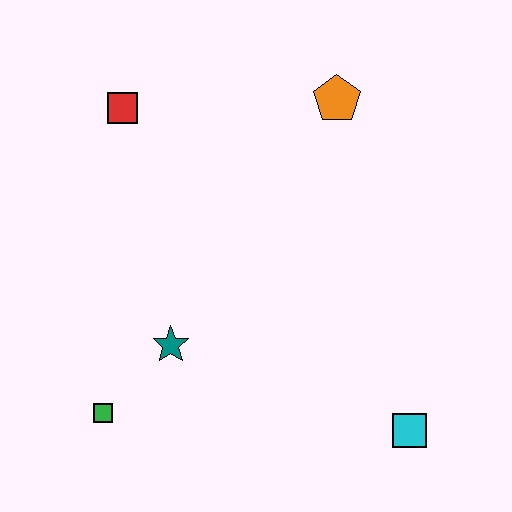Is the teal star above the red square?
No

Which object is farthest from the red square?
The cyan square is farthest from the red square.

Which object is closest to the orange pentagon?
The red square is closest to the orange pentagon.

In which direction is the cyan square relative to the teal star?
The cyan square is to the right of the teal star.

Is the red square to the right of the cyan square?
No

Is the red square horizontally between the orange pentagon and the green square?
Yes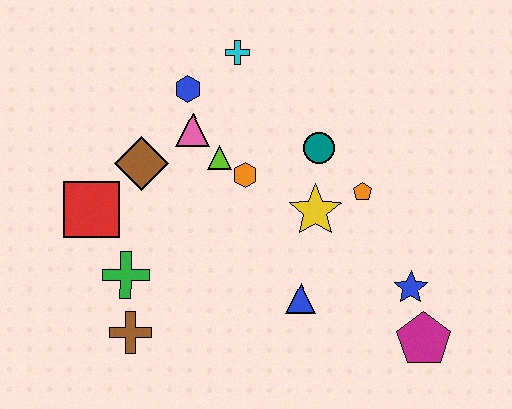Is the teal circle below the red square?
No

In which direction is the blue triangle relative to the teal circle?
The blue triangle is below the teal circle.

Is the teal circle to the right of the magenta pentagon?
No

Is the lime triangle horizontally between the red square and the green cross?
No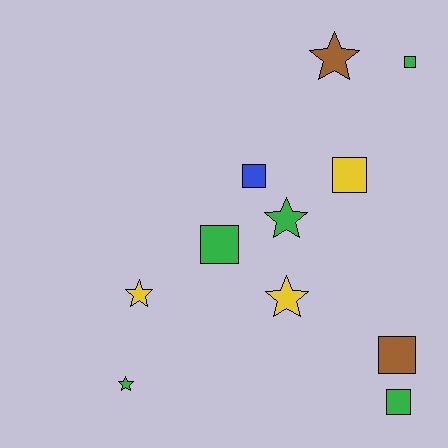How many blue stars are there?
There are no blue stars.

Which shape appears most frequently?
Square, with 6 objects.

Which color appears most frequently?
Green, with 5 objects.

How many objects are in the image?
There are 11 objects.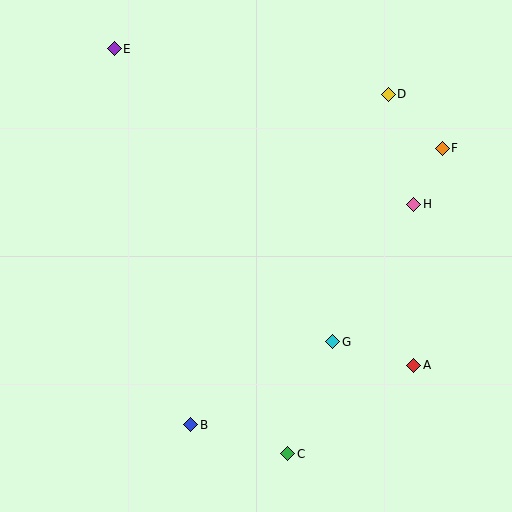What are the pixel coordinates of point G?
Point G is at (333, 342).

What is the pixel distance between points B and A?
The distance between B and A is 231 pixels.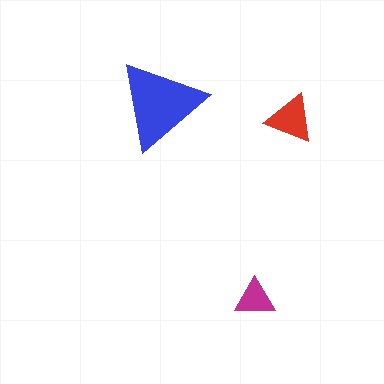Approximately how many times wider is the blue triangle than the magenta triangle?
About 2 times wider.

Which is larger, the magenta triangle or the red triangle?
The red one.